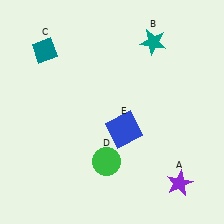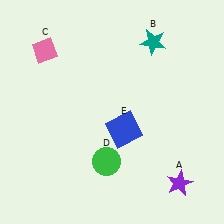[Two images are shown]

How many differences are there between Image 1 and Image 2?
There is 1 difference between the two images.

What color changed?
The diamond (C) changed from teal in Image 1 to pink in Image 2.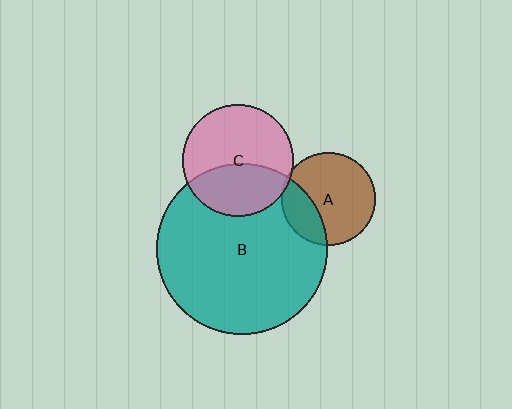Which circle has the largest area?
Circle B (teal).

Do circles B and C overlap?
Yes.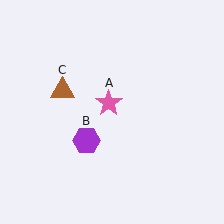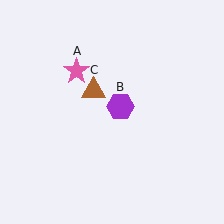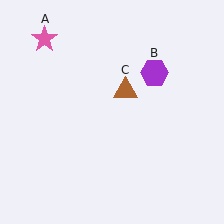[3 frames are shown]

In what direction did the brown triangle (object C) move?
The brown triangle (object C) moved right.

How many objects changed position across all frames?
3 objects changed position: pink star (object A), purple hexagon (object B), brown triangle (object C).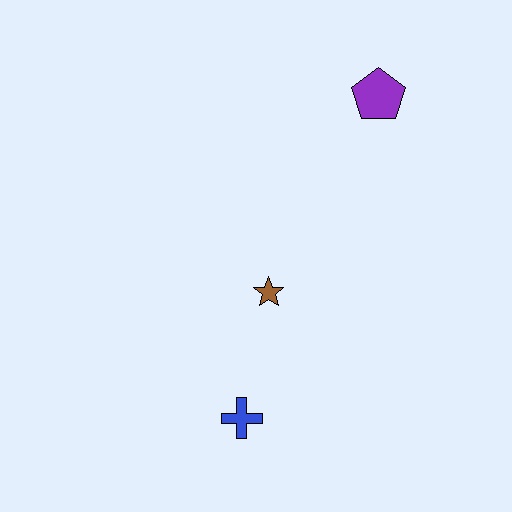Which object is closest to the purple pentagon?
The brown star is closest to the purple pentagon.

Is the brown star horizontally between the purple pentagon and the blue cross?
Yes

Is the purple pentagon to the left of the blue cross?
No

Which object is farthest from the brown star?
The purple pentagon is farthest from the brown star.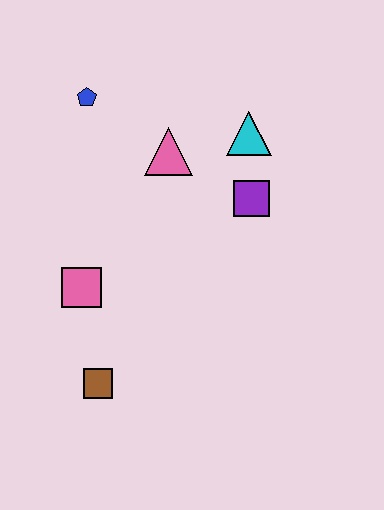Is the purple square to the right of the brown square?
Yes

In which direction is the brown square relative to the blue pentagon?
The brown square is below the blue pentagon.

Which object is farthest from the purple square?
The brown square is farthest from the purple square.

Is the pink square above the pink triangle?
No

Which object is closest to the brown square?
The pink square is closest to the brown square.